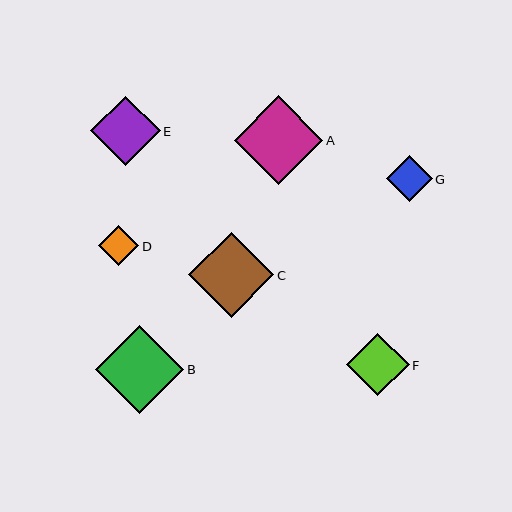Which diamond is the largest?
Diamond A is the largest with a size of approximately 89 pixels.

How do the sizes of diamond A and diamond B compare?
Diamond A and diamond B are approximately the same size.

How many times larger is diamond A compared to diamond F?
Diamond A is approximately 1.4 times the size of diamond F.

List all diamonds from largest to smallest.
From largest to smallest: A, B, C, E, F, G, D.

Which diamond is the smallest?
Diamond D is the smallest with a size of approximately 40 pixels.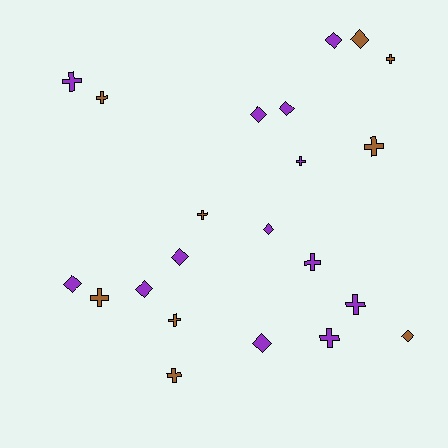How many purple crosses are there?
There are 5 purple crosses.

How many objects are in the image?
There are 22 objects.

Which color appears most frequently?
Purple, with 13 objects.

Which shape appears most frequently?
Cross, with 12 objects.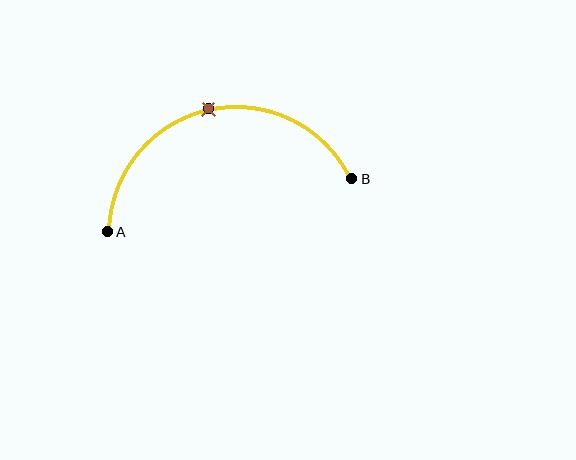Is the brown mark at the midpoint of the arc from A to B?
Yes. The brown mark lies on the arc at equal arc-length from both A and B — it is the arc midpoint.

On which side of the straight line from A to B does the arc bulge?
The arc bulges above the straight line connecting A and B.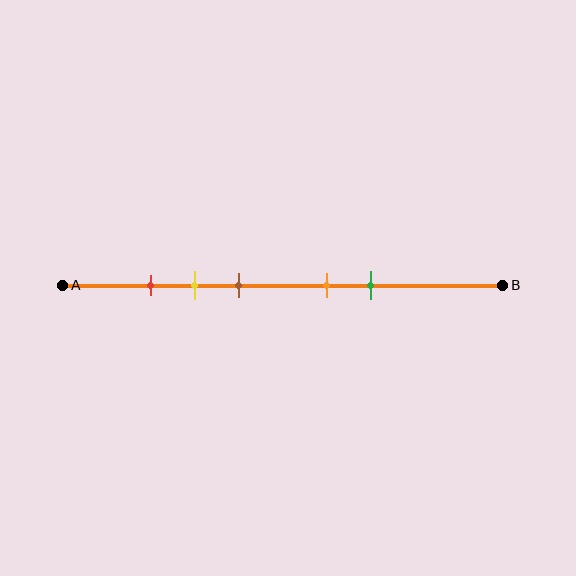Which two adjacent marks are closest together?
The red and yellow marks are the closest adjacent pair.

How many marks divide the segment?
There are 5 marks dividing the segment.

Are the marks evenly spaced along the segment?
No, the marks are not evenly spaced.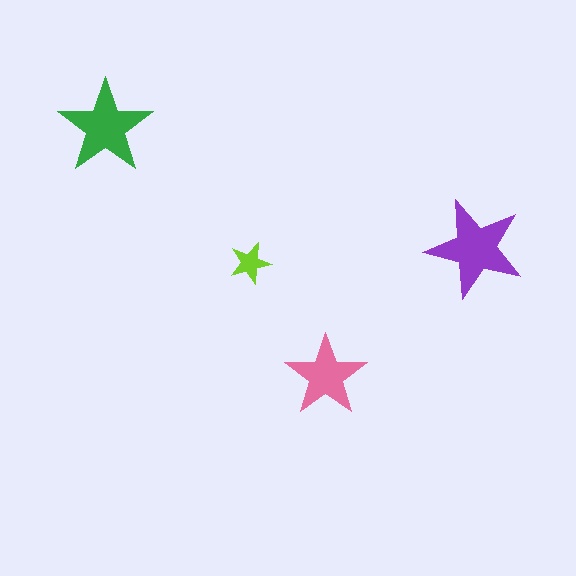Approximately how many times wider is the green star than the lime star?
About 2.5 times wider.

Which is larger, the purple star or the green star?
The purple one.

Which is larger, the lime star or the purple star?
The purple one.